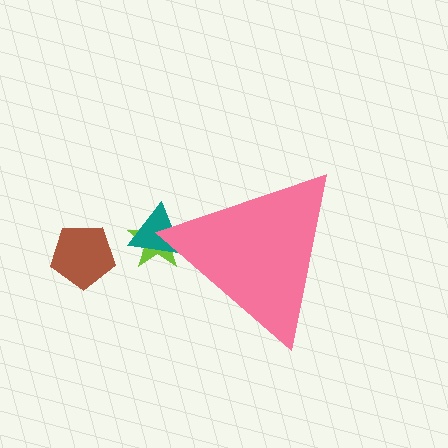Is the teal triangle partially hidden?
Yes, the teal triangle is partially hidden behind the pink triangle.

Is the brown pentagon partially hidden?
No, the brown pentagon is fully visible.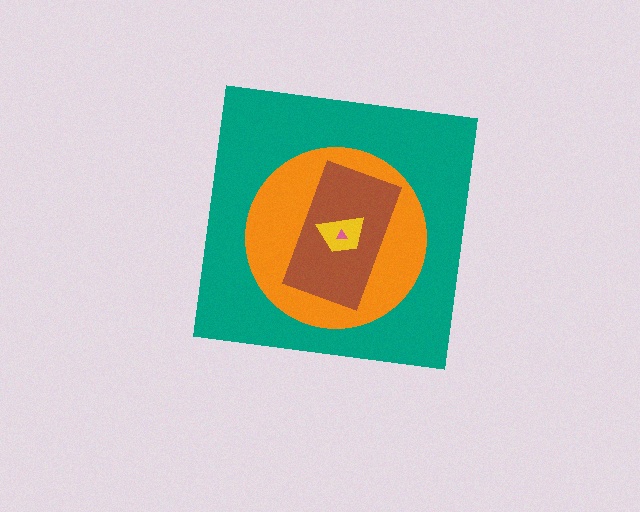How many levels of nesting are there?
5.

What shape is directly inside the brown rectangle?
The yellow trapezoid.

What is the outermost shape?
The teal square.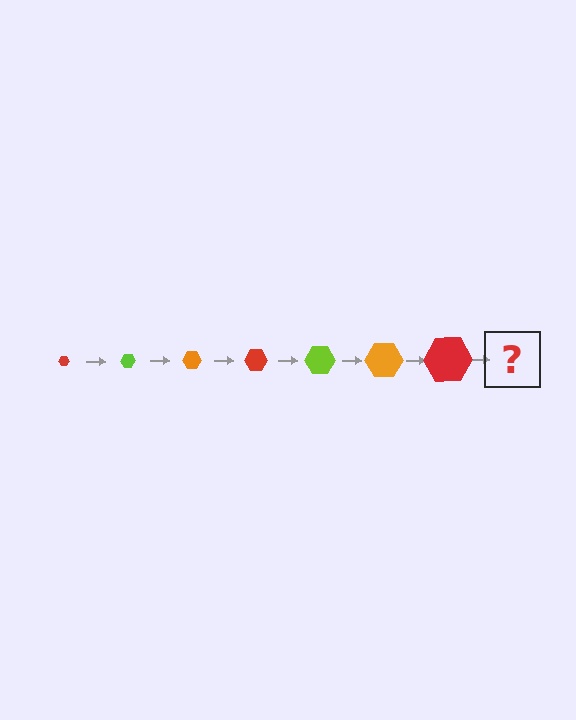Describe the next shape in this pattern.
It should be a lime hexagon, larger than the previous one.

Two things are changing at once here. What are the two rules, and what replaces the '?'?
The two rules are that the hexagon grows larger each step and the color cycles through red, lime, and orange. The '?' should be a lime hexagon, larger than the previous one.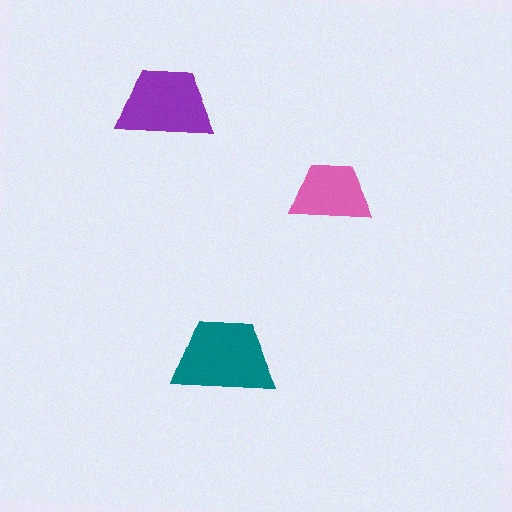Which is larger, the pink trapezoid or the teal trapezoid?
The teal one.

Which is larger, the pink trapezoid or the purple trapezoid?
The purple one.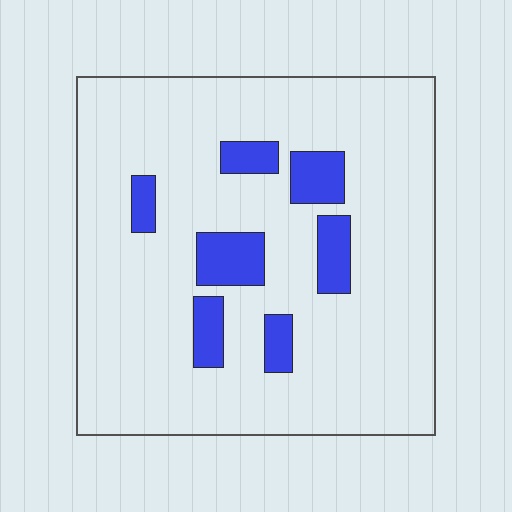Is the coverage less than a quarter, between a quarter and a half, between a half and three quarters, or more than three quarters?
Less than a quarter.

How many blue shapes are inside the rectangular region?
7.